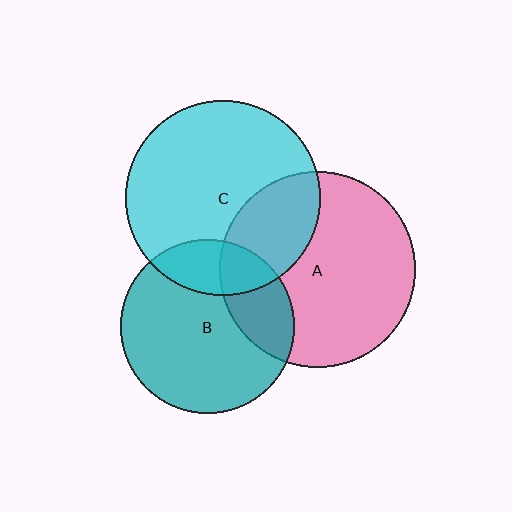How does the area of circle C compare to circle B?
Approximately 1.3 times.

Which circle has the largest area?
Circle A (pink).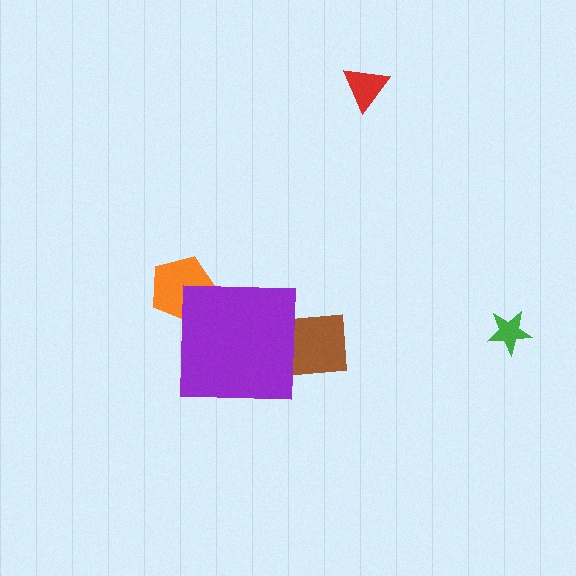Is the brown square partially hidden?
Yes, the brown square is partially hidden behind the purple square.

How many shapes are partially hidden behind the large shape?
2 shapes are partially hidden.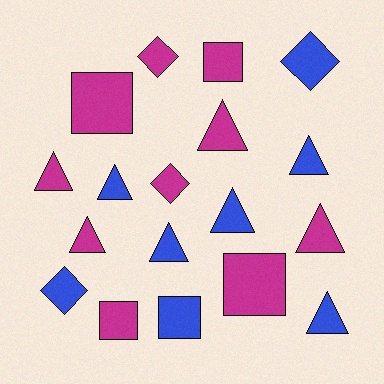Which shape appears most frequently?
Triangle, with 9 objects.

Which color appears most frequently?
Magenta, with 10 objects.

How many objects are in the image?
There are 18 objects.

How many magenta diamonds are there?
There are 2 magenta diamonds.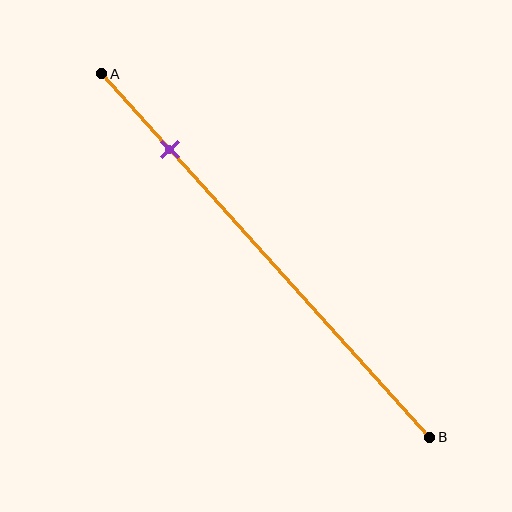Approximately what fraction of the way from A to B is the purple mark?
The purple mark is approximately 20% of the way from A to B.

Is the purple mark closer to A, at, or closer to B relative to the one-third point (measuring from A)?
The purple mark is closer to point A than the one-third point of segment AB.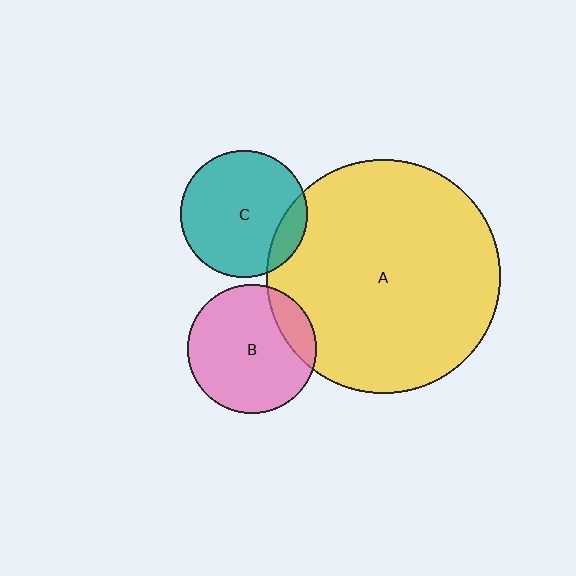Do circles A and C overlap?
Yes.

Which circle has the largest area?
Circle A (yellow).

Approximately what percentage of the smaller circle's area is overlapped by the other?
Approximately 15%.